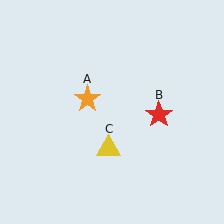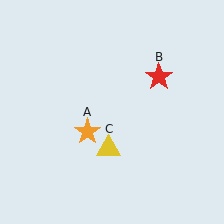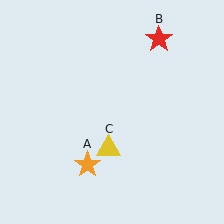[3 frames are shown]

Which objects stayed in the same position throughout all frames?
Yellow triangle (object C) remained stationary.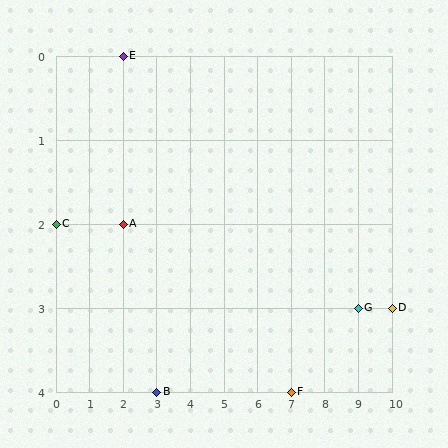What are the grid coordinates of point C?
Point C is at grid coordinates (0, 2).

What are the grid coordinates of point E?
Point E is at grid coordinates (2, 0).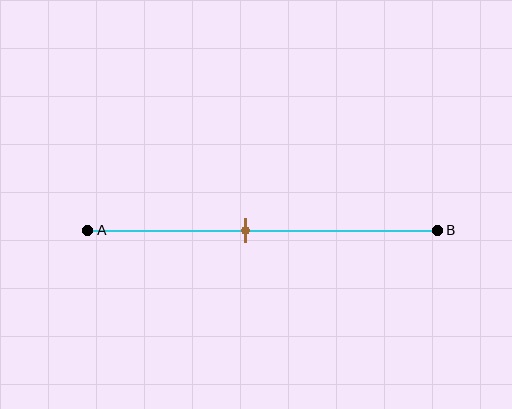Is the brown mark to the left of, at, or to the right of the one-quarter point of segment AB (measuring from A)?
The brown mark is to the right of the one-quarter point of segment AB.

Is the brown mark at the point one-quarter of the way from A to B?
No, the mark is at about 45% from A, not at the 25% one-quarter point.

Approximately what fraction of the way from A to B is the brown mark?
The brown mark is approximately 45% of the way from A to B.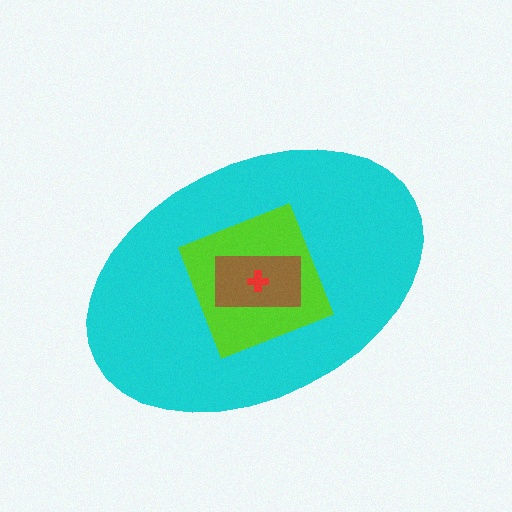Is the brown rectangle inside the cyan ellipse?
Yes.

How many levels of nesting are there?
4.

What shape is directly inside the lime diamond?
The brown rectangle.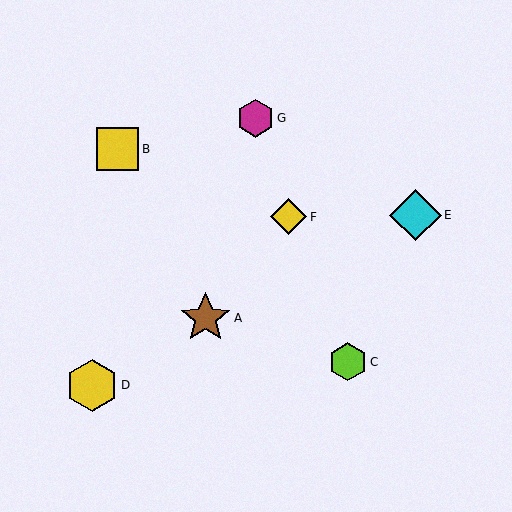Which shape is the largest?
The yellow hexagon (labeled D) is the largest.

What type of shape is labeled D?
Shape D is a yellow hexagon.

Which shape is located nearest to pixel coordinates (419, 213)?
The cyan diamond (labeled E) at (416, 215) is nearest to that location.